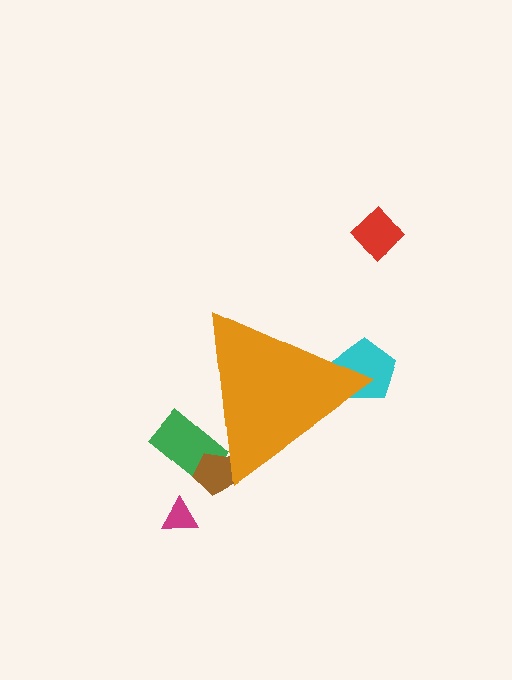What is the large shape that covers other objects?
An orange triangle.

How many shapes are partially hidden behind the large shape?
3 shapes are partially hidden.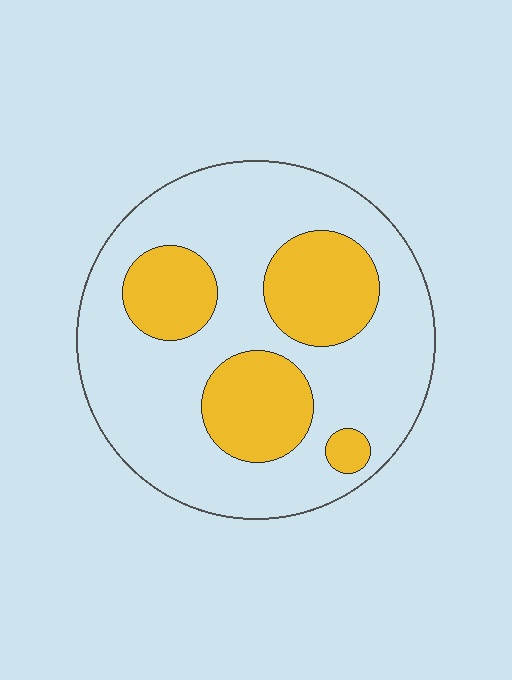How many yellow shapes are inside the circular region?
4.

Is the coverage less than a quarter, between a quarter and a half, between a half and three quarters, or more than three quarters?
Between a quarter and a half.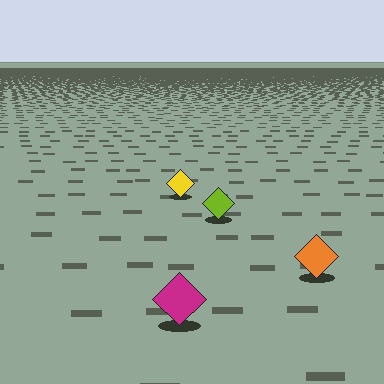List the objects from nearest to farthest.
From nearest to farthest: the magenta diamond, the orange diamond, the lime diamond, the yellow diamond.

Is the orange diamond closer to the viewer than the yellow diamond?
Yes. The orange diamond is closer — you can tell from the texture gradient: the ground texture is coarser near it.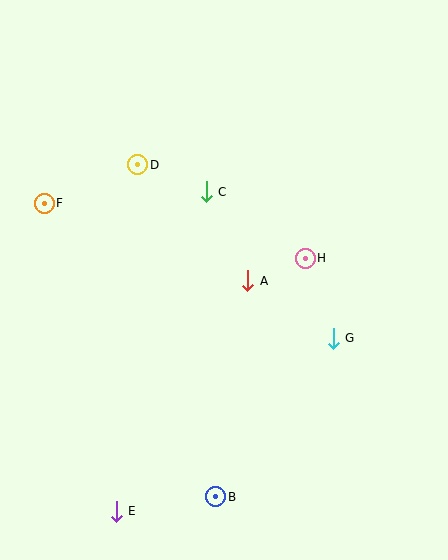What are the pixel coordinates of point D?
Point D is at (138, 165).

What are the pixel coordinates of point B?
Point B is at (216, 497).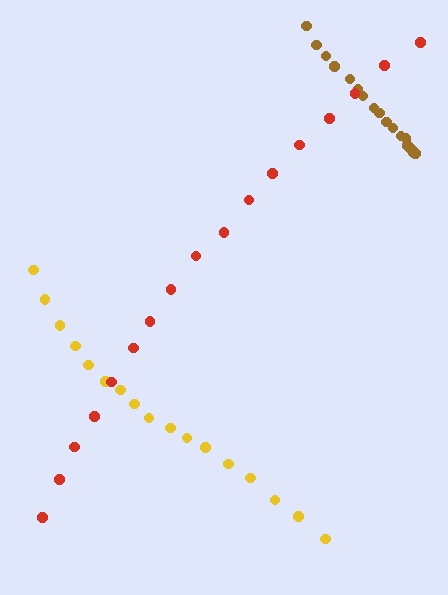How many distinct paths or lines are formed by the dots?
There are 3 distinct paths.